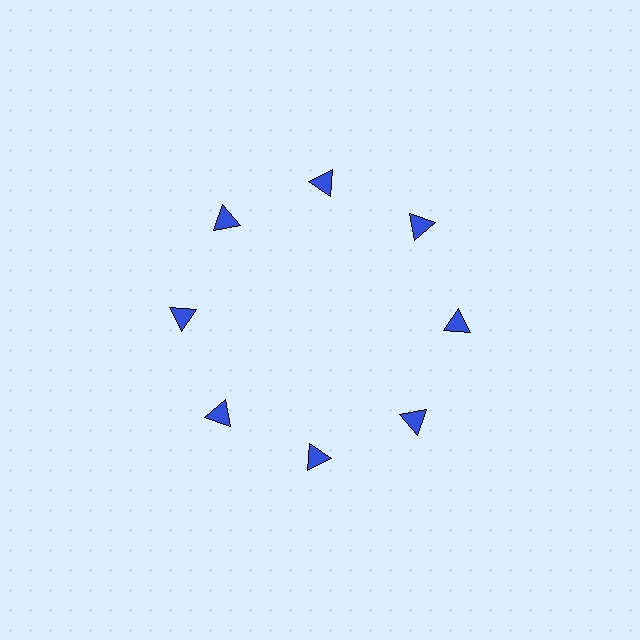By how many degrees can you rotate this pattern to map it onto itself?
The pattern maps onto itself every 45 degrees of rotation.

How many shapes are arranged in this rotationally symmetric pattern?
There are 8 shapes, arranged in 8 groups of 1.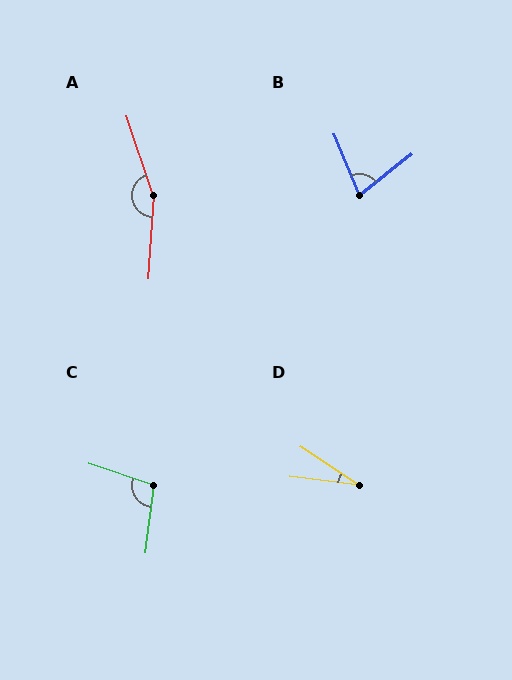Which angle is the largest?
A, at approximately 158 degrees.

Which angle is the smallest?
D, at approximately 26 degrees.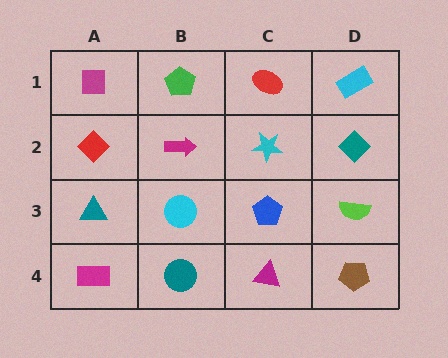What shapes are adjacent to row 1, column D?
A teal diamond (row 2, column D), a red ellipse (row 1, column C).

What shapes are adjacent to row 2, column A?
A magenta square (row 1, column A), a teal triangle (row 3, column A), a magenta arrow (row 2, column B).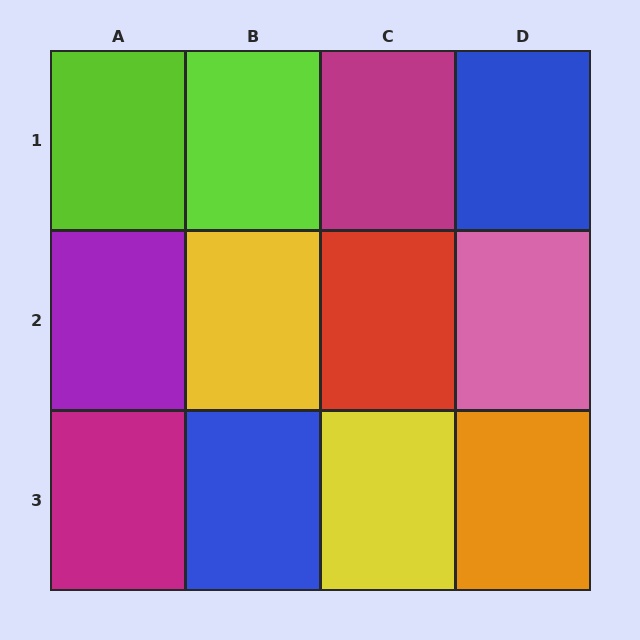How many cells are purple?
1 cell is purple.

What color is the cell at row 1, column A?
Lime.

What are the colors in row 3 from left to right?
Magenta, blue, yellow, orange.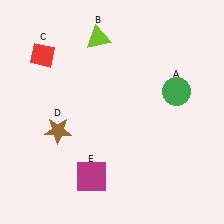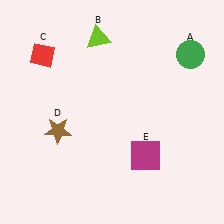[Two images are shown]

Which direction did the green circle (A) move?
The green circle (A) moved up.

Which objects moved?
The objects that moved are: the green circle (A), the magenta square (E).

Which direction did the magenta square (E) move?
The magenta square (E) moved right.